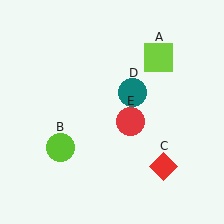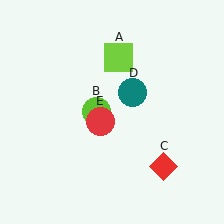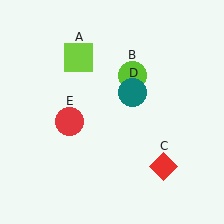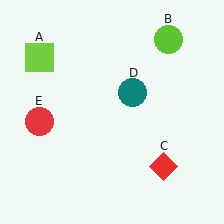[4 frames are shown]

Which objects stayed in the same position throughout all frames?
Red diamond (object C) and teal circle (object D) remained stationary.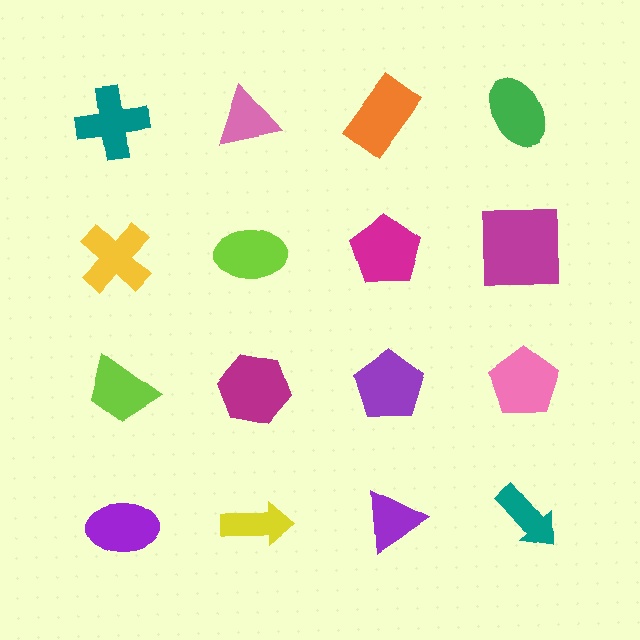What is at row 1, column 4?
A green ellipse.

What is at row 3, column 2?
A magenta hexagon.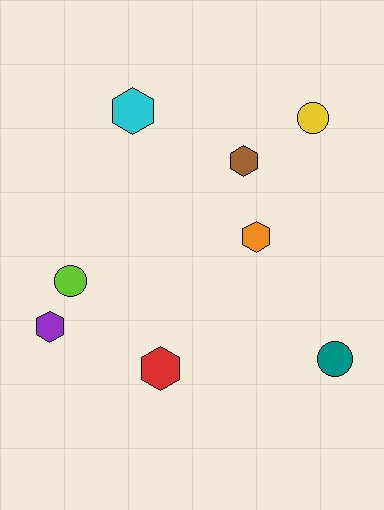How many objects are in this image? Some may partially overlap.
There are 8 objects.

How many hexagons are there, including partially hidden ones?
There are 5 hexagons.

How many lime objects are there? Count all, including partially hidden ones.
There is 1 lime object.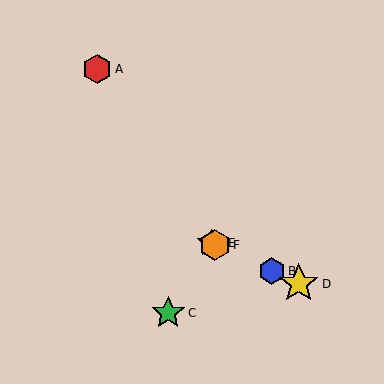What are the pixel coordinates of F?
Object F is at (215, 245).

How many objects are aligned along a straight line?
4 objects (B, D, E, F) are aligned along a straight line.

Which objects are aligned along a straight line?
Objects B, D, E, F are aligned along a straight line.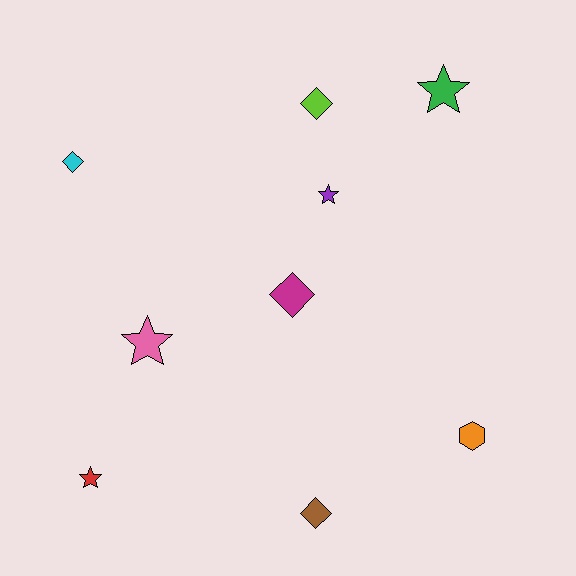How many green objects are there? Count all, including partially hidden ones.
There is 1 green object.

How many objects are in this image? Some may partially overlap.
There are 9 objects.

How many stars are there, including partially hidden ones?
There are 4 stars.